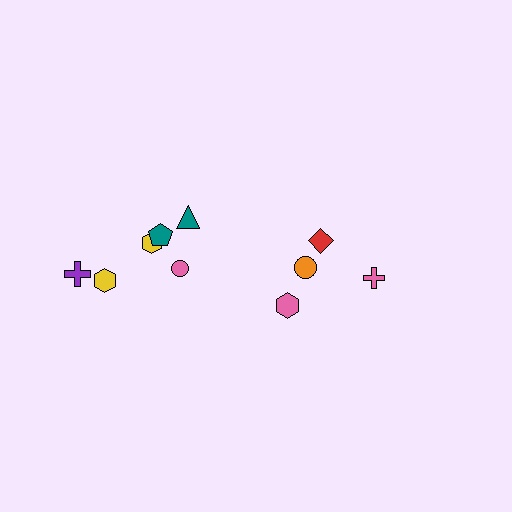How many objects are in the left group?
There are 6 objects.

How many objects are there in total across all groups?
There are 10 objects.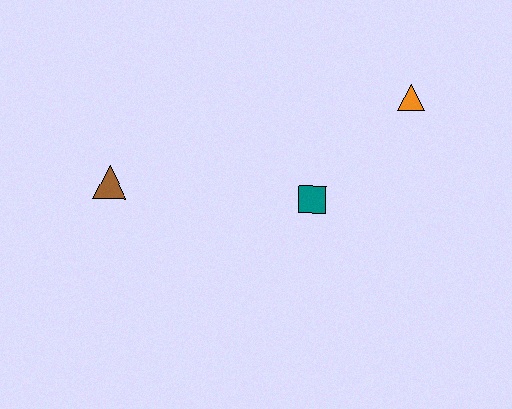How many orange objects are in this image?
There is 1 orange object.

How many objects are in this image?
There are 3 objects.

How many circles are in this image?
There are no circles.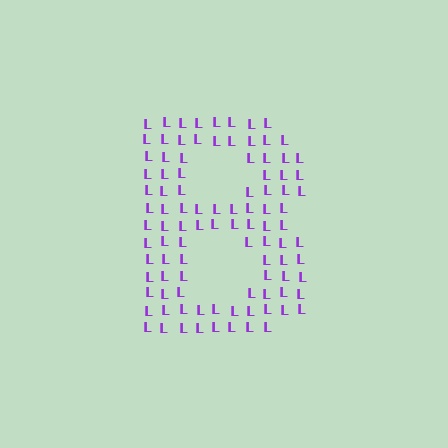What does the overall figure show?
The overall figure shows the letter B.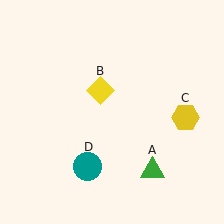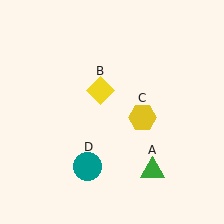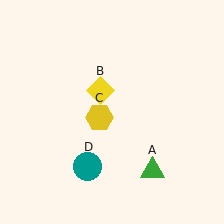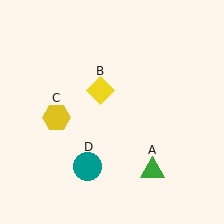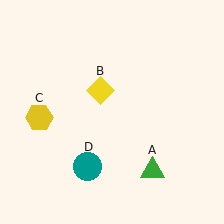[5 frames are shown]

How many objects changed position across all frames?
1 object changed position: yellow hexagon (object C).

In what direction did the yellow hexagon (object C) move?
The yellow hexagon (object C) moved left.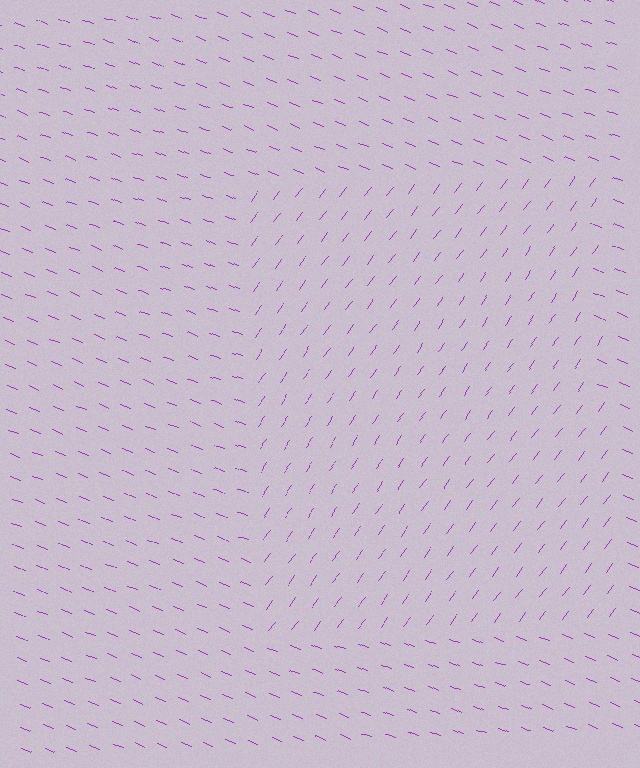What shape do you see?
I see a rectangle.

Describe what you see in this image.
The image is filled with small purple line segments. A rectangle region in the image has lines oriented differently from the surrounding lines, creating a visible texture boundary.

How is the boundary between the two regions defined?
The boundary is defined purely by a change in line orientation (approximately 75 degrees difference). All lines are the same color and thickness.